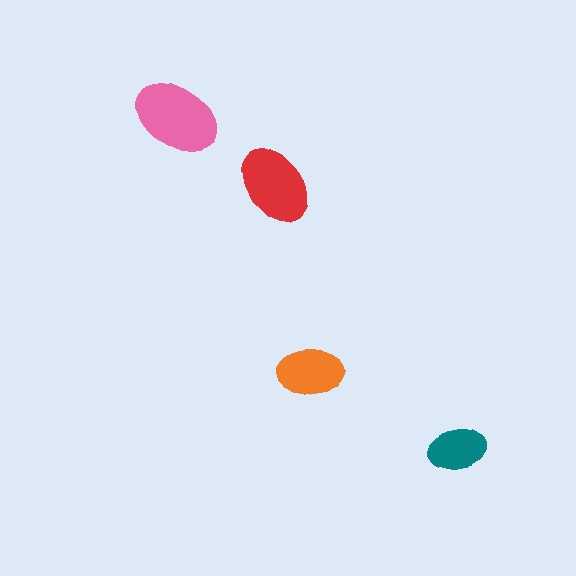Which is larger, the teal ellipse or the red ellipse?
The red one.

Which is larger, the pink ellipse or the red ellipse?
The pink one.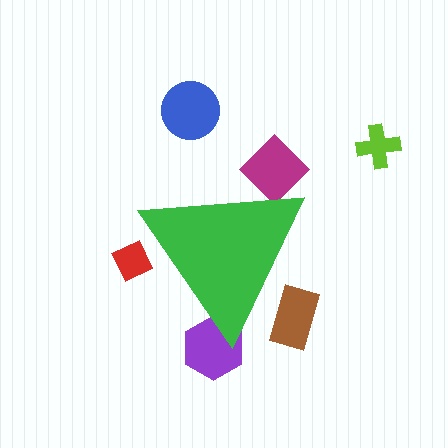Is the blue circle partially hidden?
No, the blue circle is fully visible.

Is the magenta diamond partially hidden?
Yes, the magenta diamond is partially hidden behind the green triangle.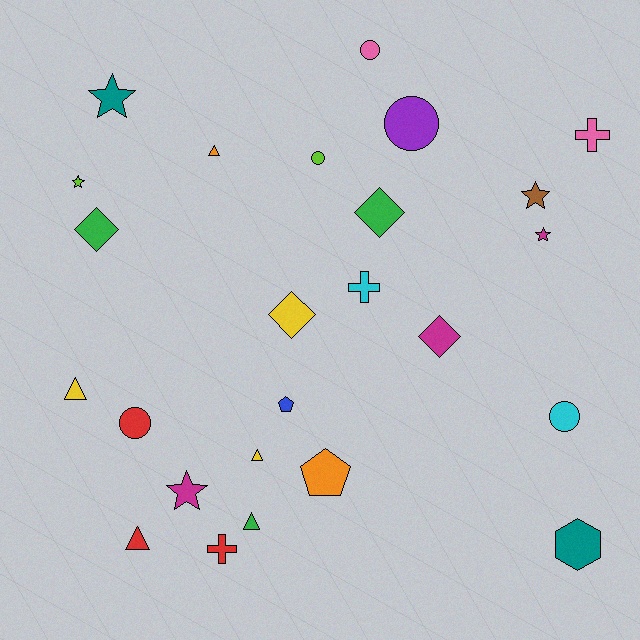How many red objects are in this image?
There are 3 red objects.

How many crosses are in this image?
There are 3 crosses.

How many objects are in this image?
There are 25 objects.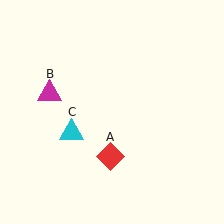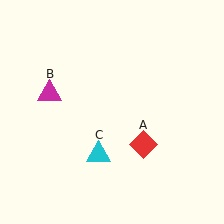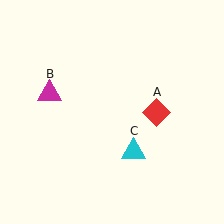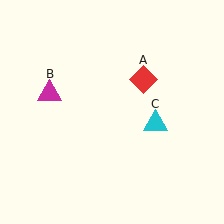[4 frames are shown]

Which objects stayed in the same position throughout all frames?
Magenta triangle (object B) remained stationary.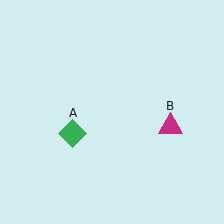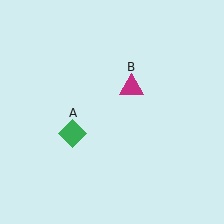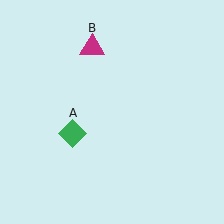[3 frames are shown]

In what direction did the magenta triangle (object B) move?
The magenta triangle (object B) moved up and to the left.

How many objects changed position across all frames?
1 object changed position: magenta triangle (object B).